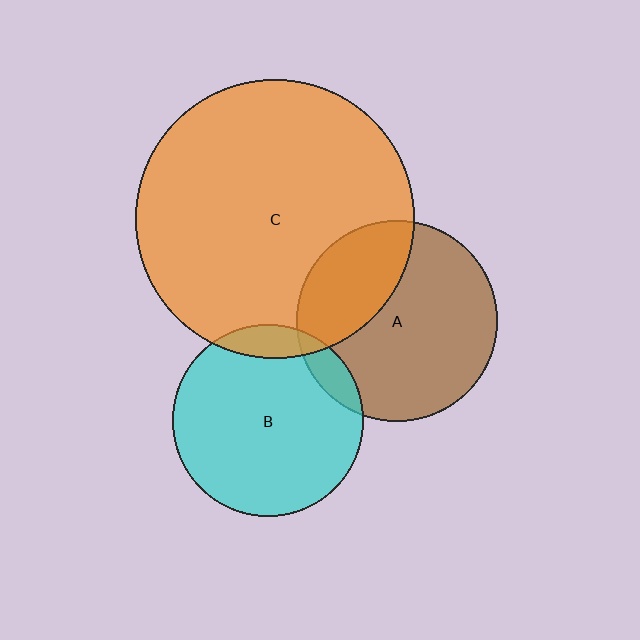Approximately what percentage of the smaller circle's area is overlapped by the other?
Approximately 10%.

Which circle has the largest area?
Circle C (orange).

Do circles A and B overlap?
Yes.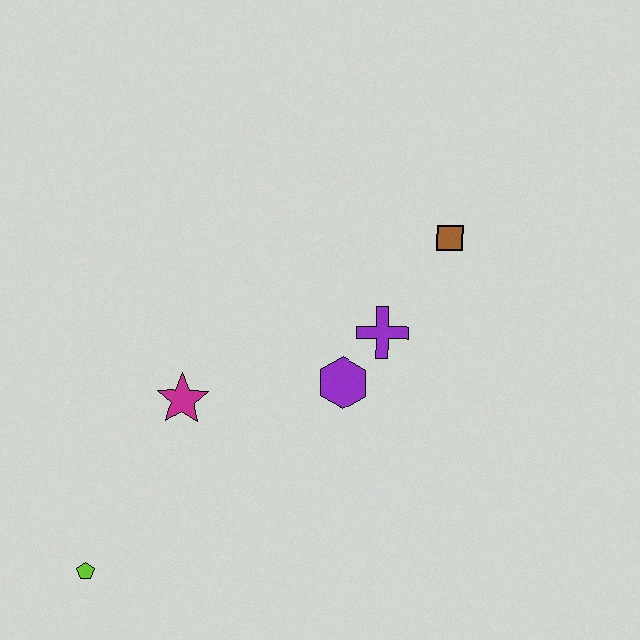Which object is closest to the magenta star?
The purple hexagon is closest to the magenta star.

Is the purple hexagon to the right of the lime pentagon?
Yes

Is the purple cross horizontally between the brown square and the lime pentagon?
Yes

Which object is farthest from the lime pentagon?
The brown square is farthest from the lime pentagon.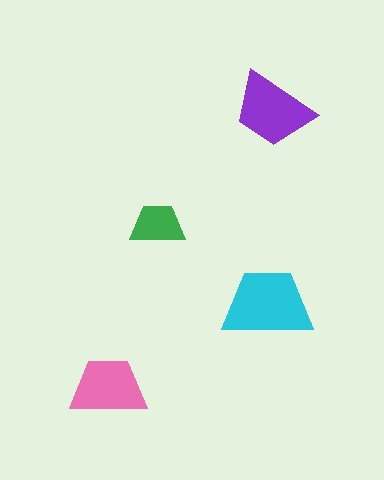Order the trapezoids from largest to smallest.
the cyan one, the purple one, the pink one, the green one.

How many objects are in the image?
There are 4 objects in the image.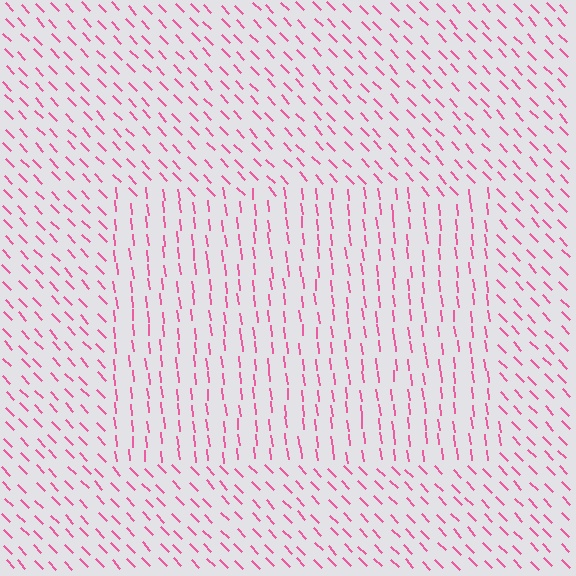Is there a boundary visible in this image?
Yes, there is a texture boundary formed by a change in line orientation.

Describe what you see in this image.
The image is filled with small pink line segments. A rectangle region in the image has lines oriented differently from the surrounding lines, creating a visible texture boundary.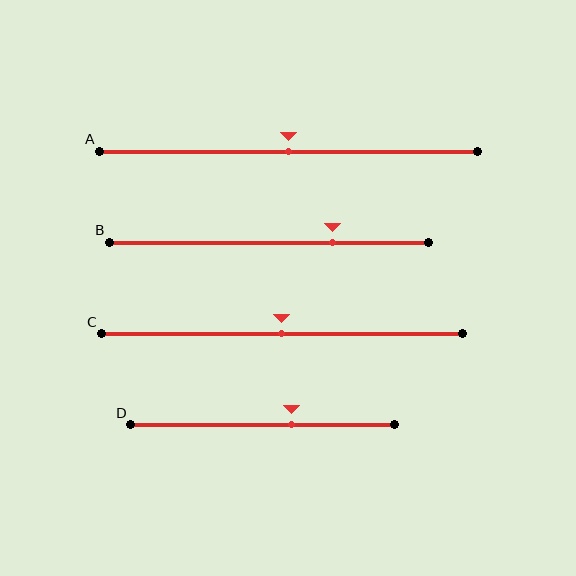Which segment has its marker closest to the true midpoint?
Segment A has its marker closest to the true midpoint.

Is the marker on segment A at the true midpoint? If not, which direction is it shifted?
Yes, the marker on segment A is at the true midpoint.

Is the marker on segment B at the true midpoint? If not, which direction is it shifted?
No, the marker on segment B is shifted to the right by about 20% of the segment length.